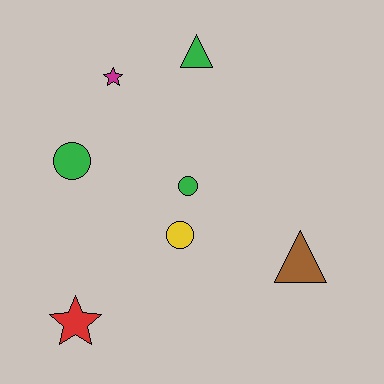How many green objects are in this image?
There are 3 green objects.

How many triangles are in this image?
There are 2 triangles.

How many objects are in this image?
There are 7 objects.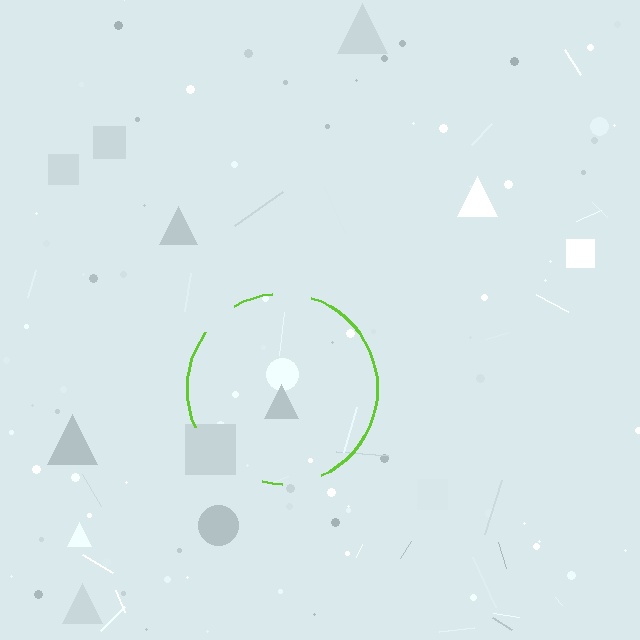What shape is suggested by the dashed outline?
The dashed outline suggests a circle.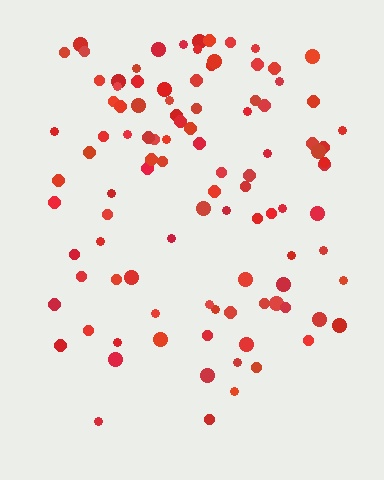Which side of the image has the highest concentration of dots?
The top.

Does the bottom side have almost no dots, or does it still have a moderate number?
Still a moderate number, just noticeably fewer than the top.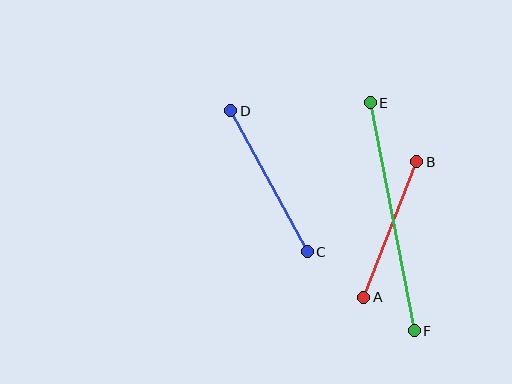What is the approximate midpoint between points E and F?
The midpoint is at approximately (392, 217) pixels.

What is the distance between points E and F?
The distance is approximately 232 pixels.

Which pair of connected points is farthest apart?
Points E and F are farthest apart.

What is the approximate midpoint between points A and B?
The midpoint is at approximately (390, 229) pixels.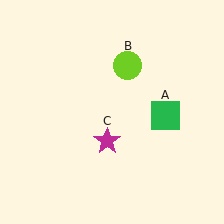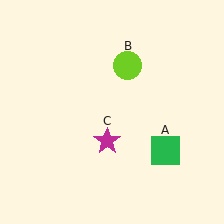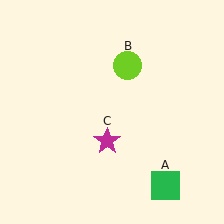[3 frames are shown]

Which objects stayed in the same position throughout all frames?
Lime circle (object B) and magenta star (object C) remained stationary.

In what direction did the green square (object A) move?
The green square (object A) moved down.